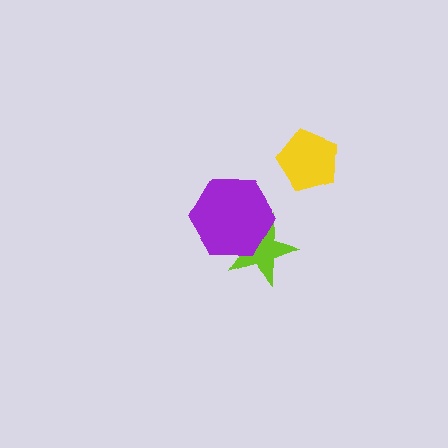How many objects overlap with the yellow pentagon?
0 objects overlap with the yellow pentagon.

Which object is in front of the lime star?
The purple hexagon is in front of the lime star.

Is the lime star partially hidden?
Yes, it is partially covered by another shape.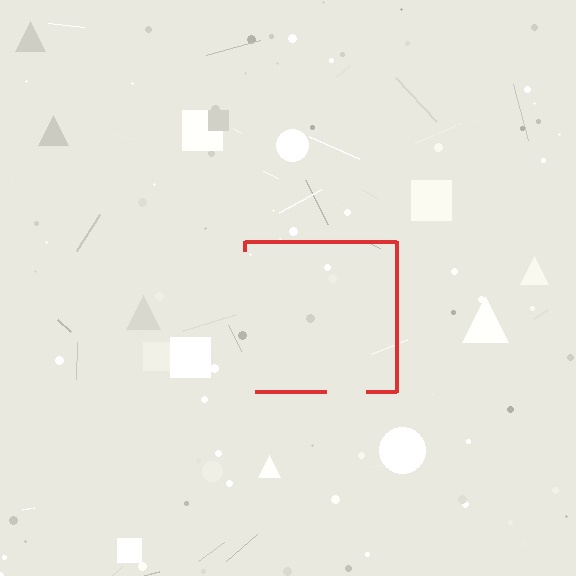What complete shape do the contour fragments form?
The contour fragments form a square.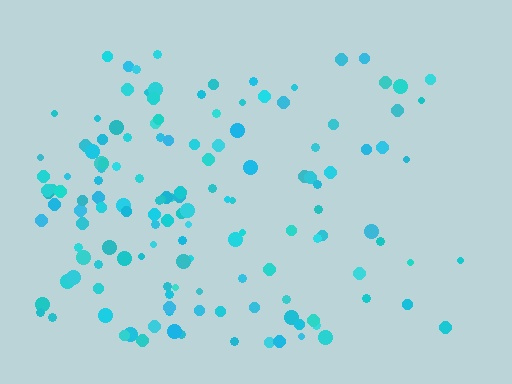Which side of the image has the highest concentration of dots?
The left.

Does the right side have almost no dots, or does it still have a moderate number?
Still a moderate number, just noticeably fewer than the left.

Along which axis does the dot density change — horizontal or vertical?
Horizontal.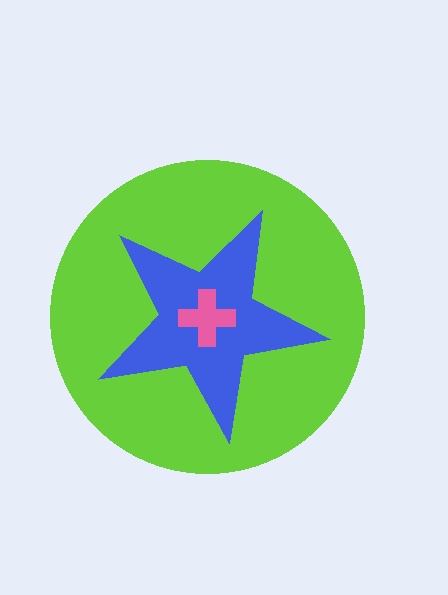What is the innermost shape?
The pink cross.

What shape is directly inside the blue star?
The pink cross.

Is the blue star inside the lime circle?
Yes.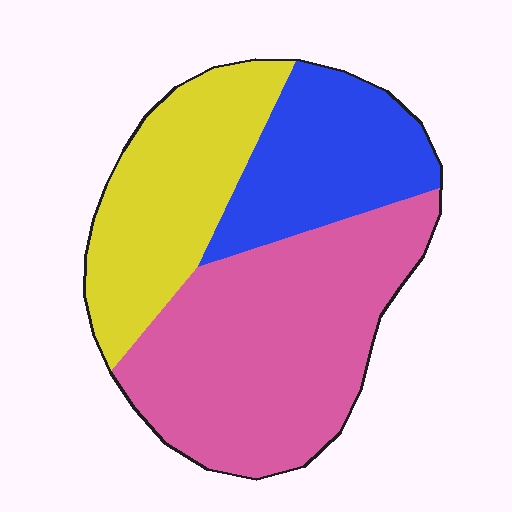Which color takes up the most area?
Pink, at roughly 50%.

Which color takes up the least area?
Blue, at roughly 25%.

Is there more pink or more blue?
Pink.